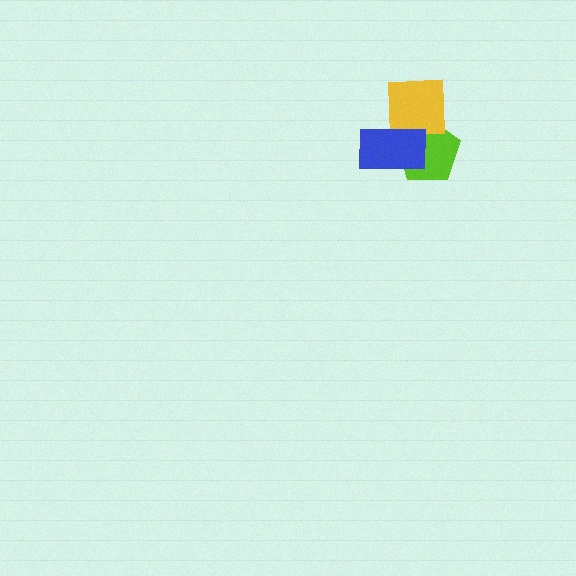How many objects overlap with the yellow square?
2 objects overlap with the yellow square.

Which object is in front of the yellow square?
The blue rectangle is in front of the yellow square.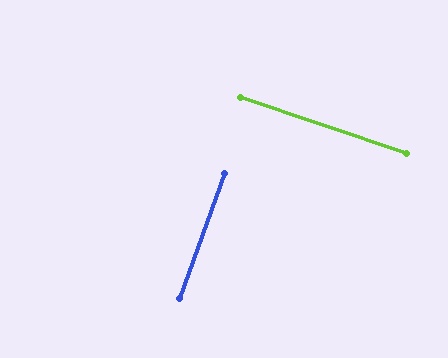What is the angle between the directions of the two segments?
Approximately 89 degrees.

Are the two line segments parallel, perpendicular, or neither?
Perpendicular — they meet at approximately 89°.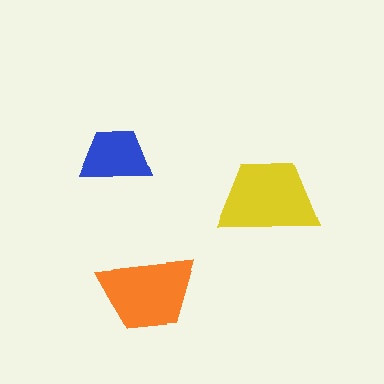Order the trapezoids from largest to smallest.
the yellow one, the orange one, the blue one.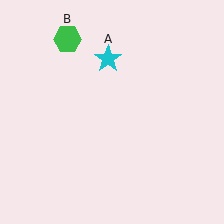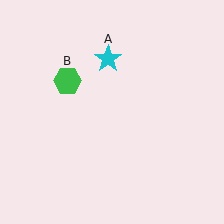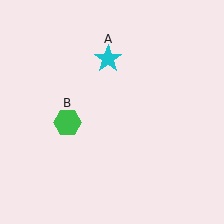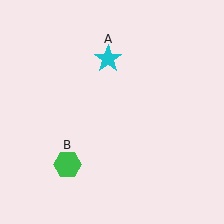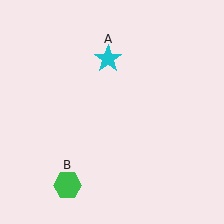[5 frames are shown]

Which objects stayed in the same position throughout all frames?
Cyan star (object A) remained stationary.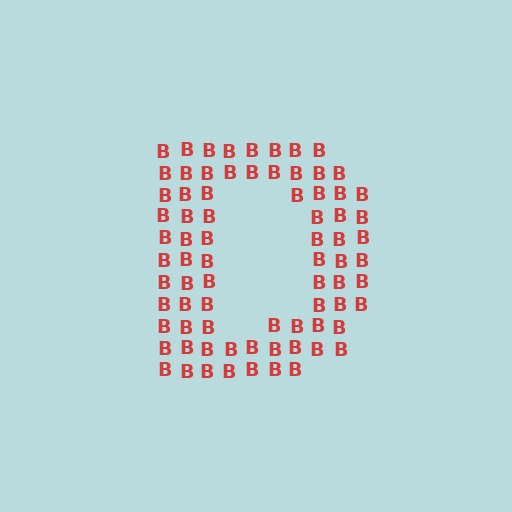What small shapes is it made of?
It is made of small letter B's.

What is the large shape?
The large shape is the letter D.